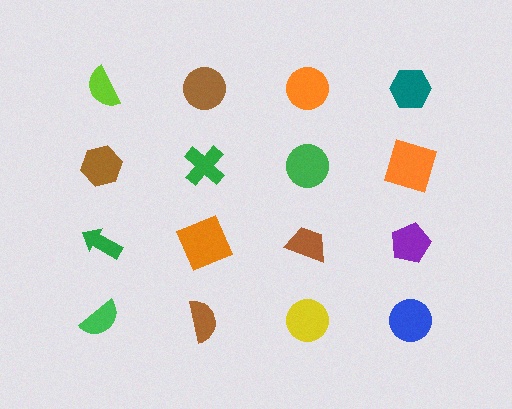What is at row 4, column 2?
A brown semicircle.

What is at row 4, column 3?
A yellow circle.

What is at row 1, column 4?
A teal hexagon.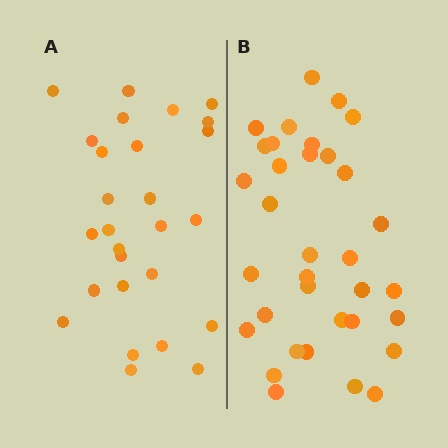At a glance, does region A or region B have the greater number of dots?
Region B (the right region) has more dots.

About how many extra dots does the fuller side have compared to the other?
Region B has roughly 8 or so more dots than region A.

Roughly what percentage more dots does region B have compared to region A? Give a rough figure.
About 25% more.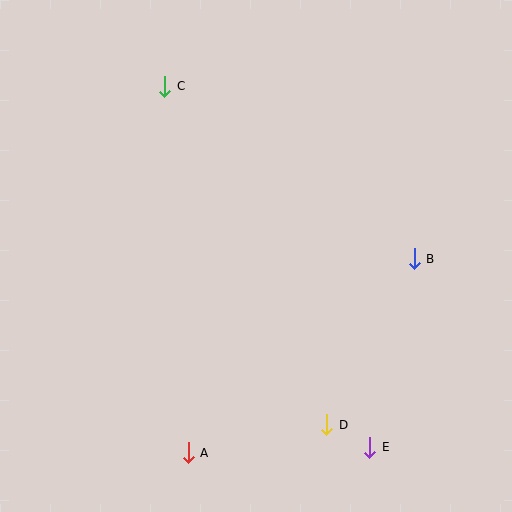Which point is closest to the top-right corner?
Point B is closest to the top-right corner.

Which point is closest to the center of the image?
Point B at (414, 259) is closest to the center.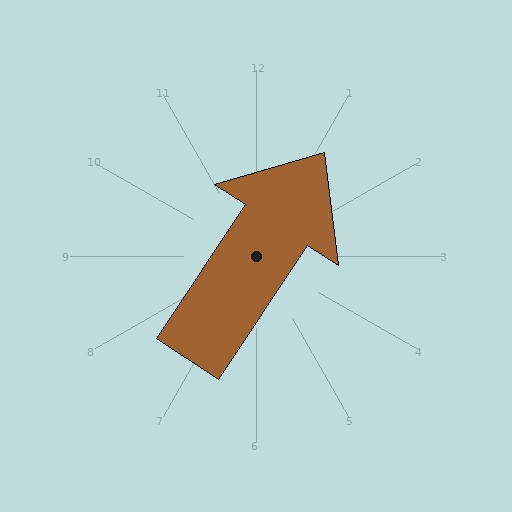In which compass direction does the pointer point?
Northeast.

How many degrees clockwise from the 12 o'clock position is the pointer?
Approximately 33 degrees.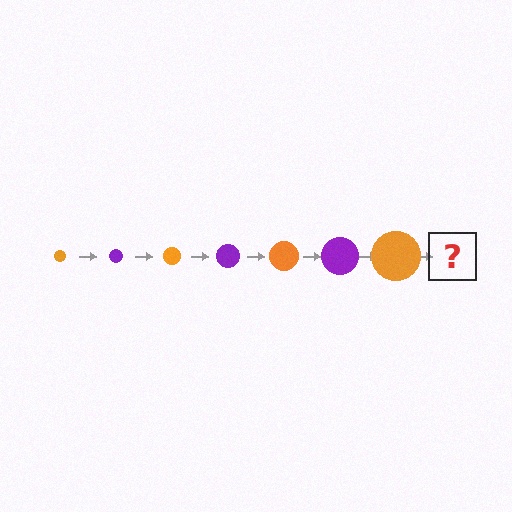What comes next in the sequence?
The next element should be a purple circle, larger than the previous one.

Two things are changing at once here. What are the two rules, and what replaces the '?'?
The two rules are that the circle grows larger each step and the color cycles through orange and purple. The '?' should be a purple circle, larger than the previous one.